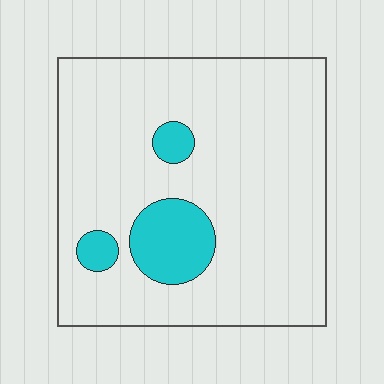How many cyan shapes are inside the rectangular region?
3.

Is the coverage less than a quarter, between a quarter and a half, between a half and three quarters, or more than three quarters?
Less than a quarter.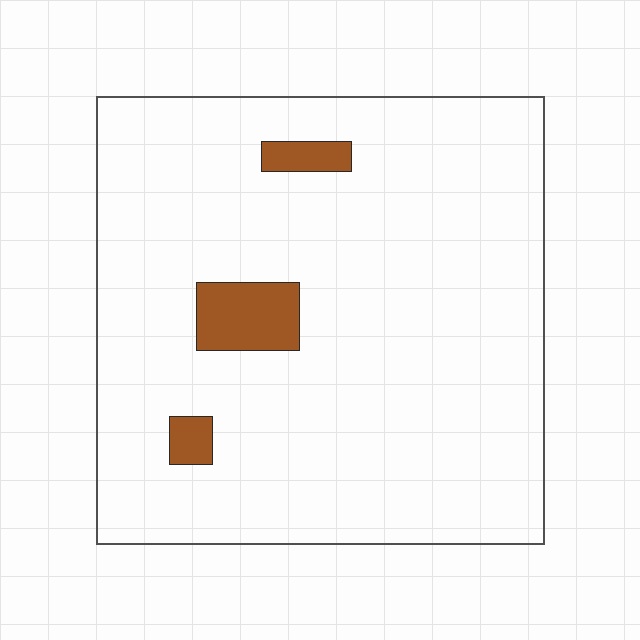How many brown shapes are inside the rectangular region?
3.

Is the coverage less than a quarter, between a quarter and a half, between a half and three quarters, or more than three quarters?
Less than a quarter.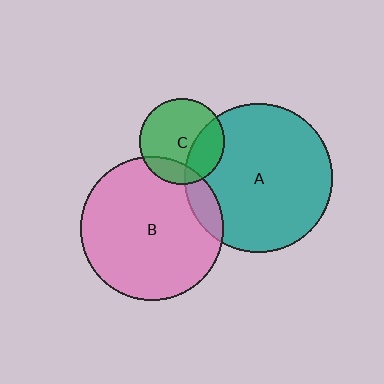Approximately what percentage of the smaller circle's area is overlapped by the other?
Approximately 15%.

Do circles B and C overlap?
Yes.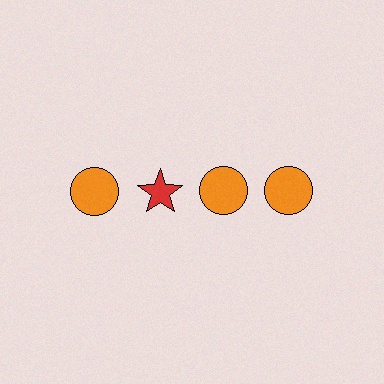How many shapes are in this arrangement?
There are 4 shapes arranged in a grid pattern.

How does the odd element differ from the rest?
It differs in both color (red instead of orange) and shape (star instead of circle).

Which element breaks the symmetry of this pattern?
The red star in the top row, second from left column breaks the symmetry. All other shapes are orange circles.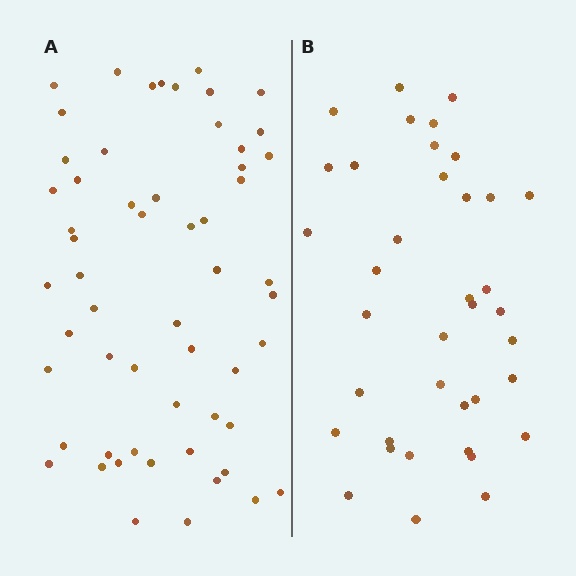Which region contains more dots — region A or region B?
Region A (the left region) has more dots.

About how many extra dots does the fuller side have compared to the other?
Region A has approximately 20 more dots than region B.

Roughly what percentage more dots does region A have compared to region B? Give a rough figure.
About 50% more.